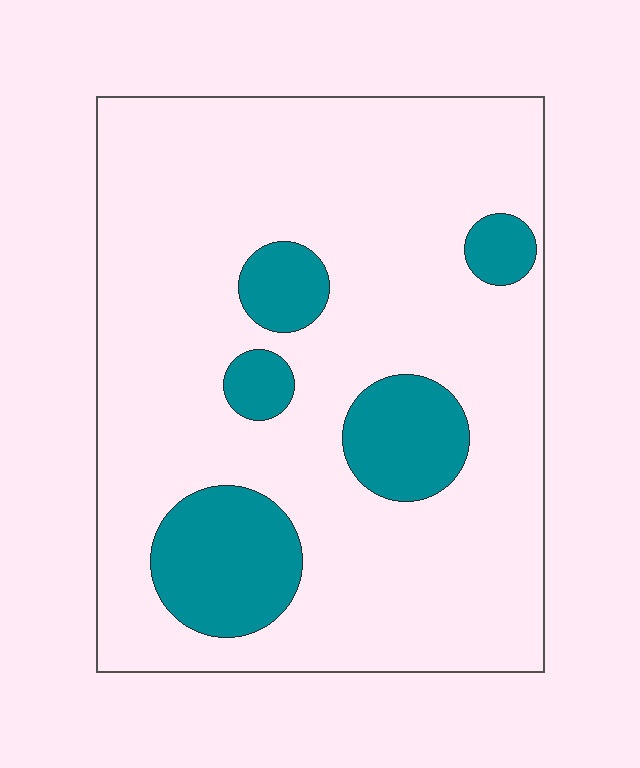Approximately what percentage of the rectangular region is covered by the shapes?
Approximately 20%.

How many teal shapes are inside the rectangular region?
5.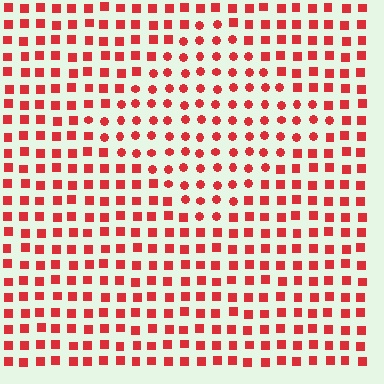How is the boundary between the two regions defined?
The boundary is defined by a change in element shape: circles inside vs. squares outside. All elements share the same color and spacing.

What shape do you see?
I see a diamond.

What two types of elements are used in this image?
The image uses circles inside the diamond region and squares outside it.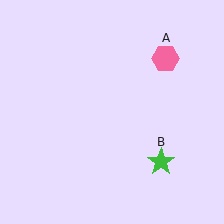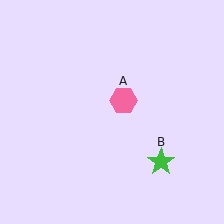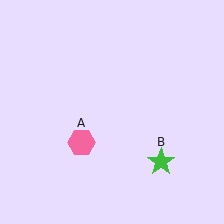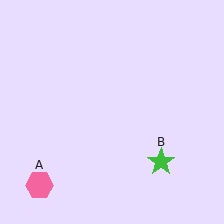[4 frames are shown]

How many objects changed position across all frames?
1 object changed position: pink hexagon (object A).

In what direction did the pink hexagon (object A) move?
The pink hexagon (object A) moved down and to the left.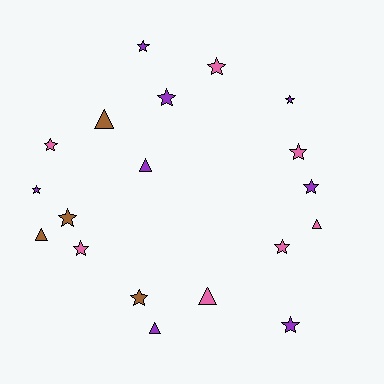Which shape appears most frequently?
Star, with 13 objects.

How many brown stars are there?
There are 2 brown stars.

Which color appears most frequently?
Purple, with 8 objects.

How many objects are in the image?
There are 19 objects.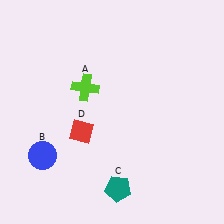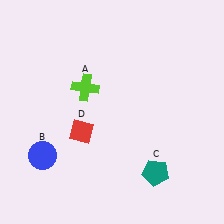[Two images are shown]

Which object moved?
The teal pentagon (C) moved right.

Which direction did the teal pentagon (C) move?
The teal pentagon (C) moved right.